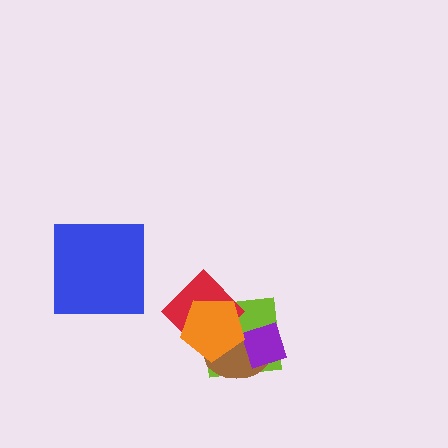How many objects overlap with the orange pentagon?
3 objects overlap with the orange pentagon.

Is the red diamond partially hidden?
Yes, it is partially covered by another shape.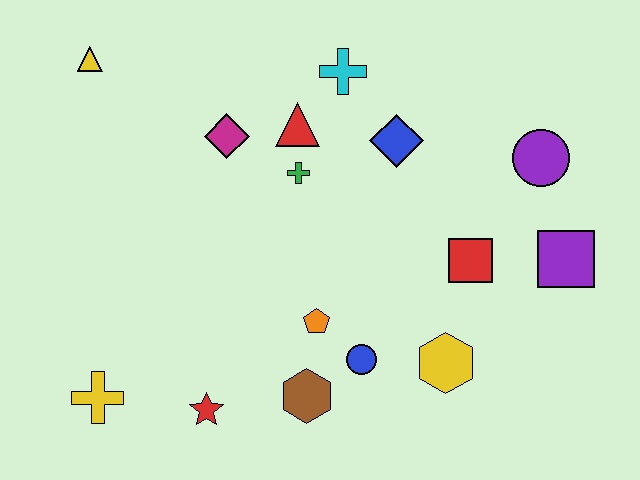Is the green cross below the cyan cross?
Yes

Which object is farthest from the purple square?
The yellow triangle is farthest from the purple square.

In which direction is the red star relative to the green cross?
The red star is below the green cross.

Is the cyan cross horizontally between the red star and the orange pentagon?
No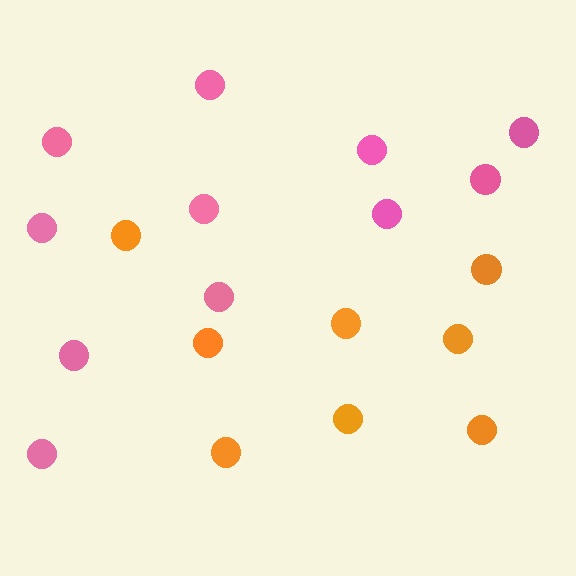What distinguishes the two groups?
There are 2 groups: one group of orange circles (8) and one group of pink circles (11).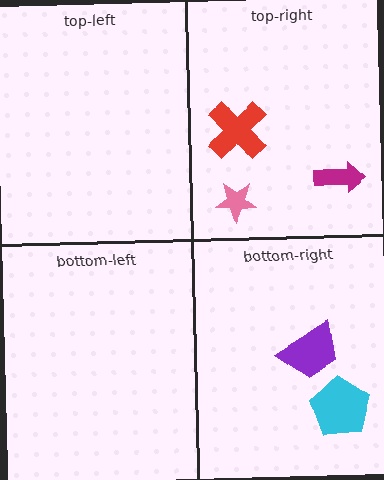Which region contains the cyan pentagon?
The bottom-right region.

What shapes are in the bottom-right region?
The cyan pentagon, the purple trapezoid.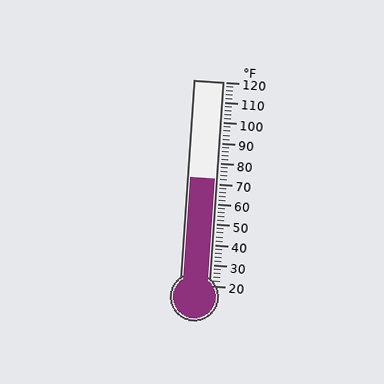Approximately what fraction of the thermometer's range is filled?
The thermometer is filled to approximately 50% of its range.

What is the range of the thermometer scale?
The thermometer scale ranges from 20°F to 120°F.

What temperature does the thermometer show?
The thermometer shows approximately 72°F.